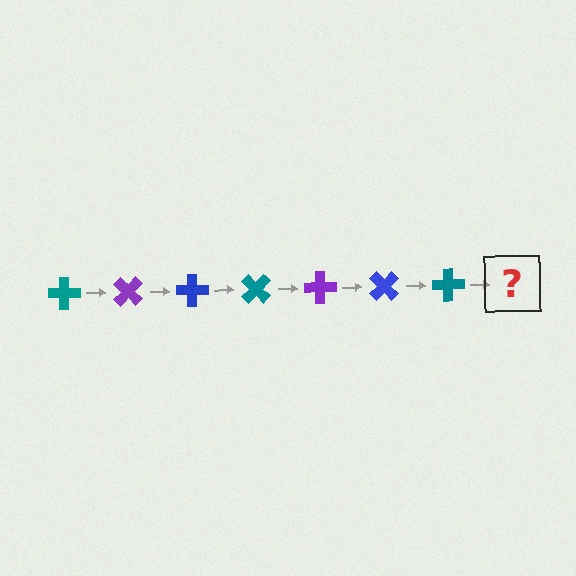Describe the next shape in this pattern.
It should be a purple cross, rotated 315 degrees from the start.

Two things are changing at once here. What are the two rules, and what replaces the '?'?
The two rules are that it rotates 45 degrees each step and the color cycles through teal, purple, and blue. The '?' should be a purple cross, rotated 315 degrees from the start.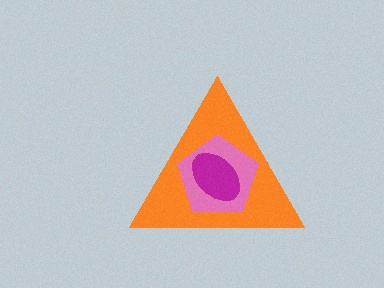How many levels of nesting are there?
3.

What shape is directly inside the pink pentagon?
The magenta ellipse.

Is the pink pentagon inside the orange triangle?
Yes.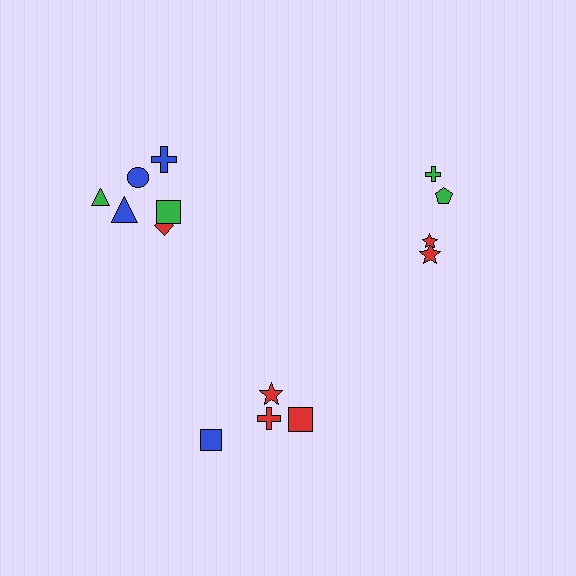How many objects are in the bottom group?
There are 4 objects.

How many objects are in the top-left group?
There are 6 objects.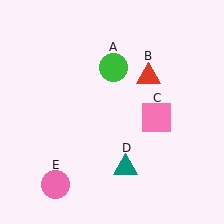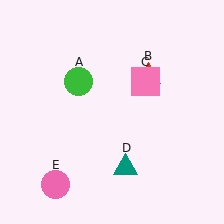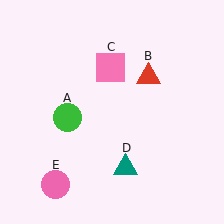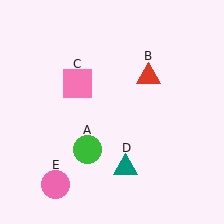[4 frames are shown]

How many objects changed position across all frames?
2 objects changed position: green circle (object A), pink square (object C).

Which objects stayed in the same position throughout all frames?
Red triangle (object B) and teal triangle (object D) and pink circle (object E) remained stationary.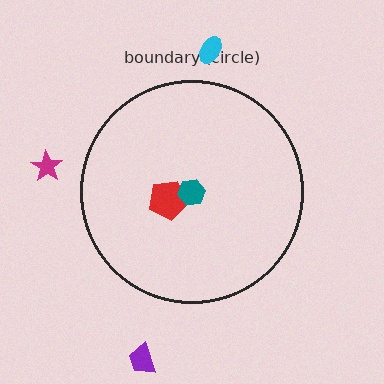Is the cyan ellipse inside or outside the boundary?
Outside.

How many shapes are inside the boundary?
2 inside, 3 outside.